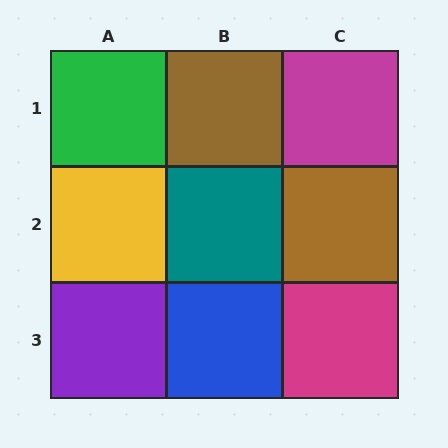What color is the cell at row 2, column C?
Brown.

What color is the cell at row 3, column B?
Blue.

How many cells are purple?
1 cell is purple.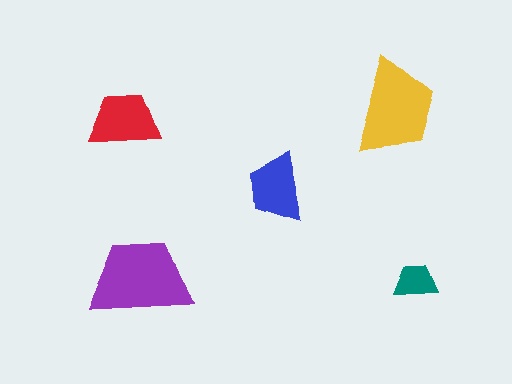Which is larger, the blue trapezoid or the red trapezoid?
The red one.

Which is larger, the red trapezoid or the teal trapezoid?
The red one.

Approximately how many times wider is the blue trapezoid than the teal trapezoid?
About 1.5 times wider.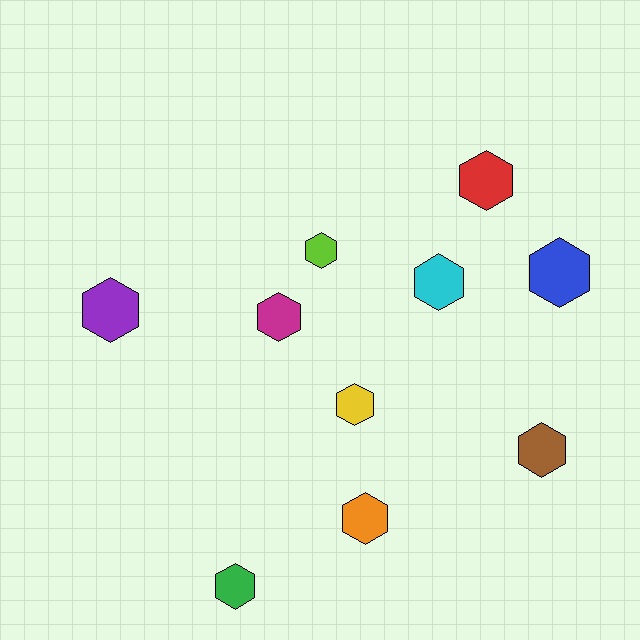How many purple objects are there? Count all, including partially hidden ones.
There is 1 purple object.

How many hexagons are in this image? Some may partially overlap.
There are 10 hexagons.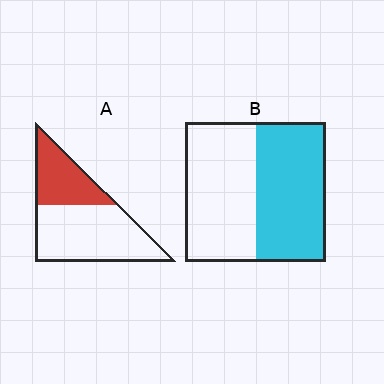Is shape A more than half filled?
No.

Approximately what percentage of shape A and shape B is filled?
A is approximately 35% and B is approximately 50%.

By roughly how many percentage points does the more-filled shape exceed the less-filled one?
By roughly 15 percentage points (B over A).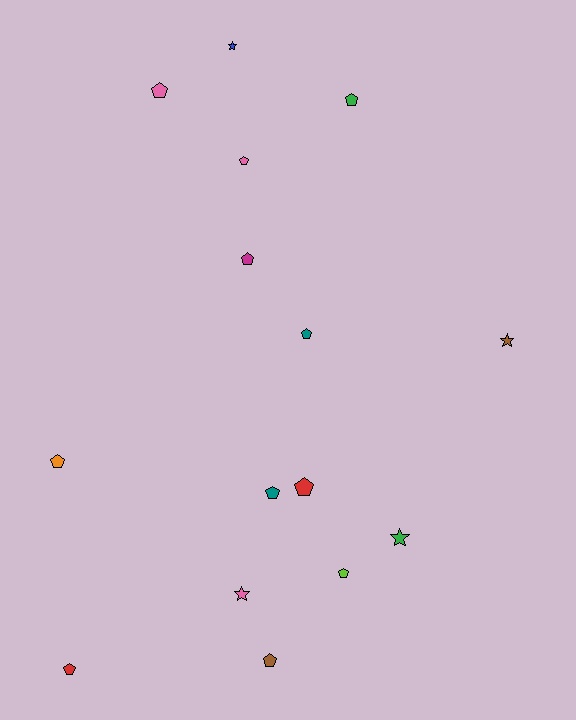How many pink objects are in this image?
There are 3 pink objects.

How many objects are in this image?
There are 15 objects.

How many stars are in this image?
There are 4 stars.